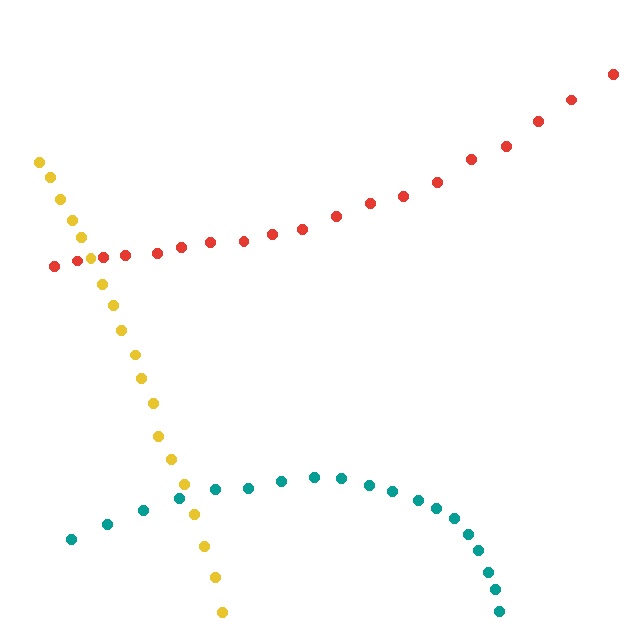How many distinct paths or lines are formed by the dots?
There are 3 distinct paths.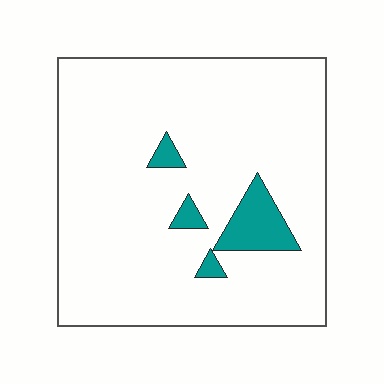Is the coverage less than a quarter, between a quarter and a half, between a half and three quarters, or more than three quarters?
Less than a quarter.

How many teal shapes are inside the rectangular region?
4.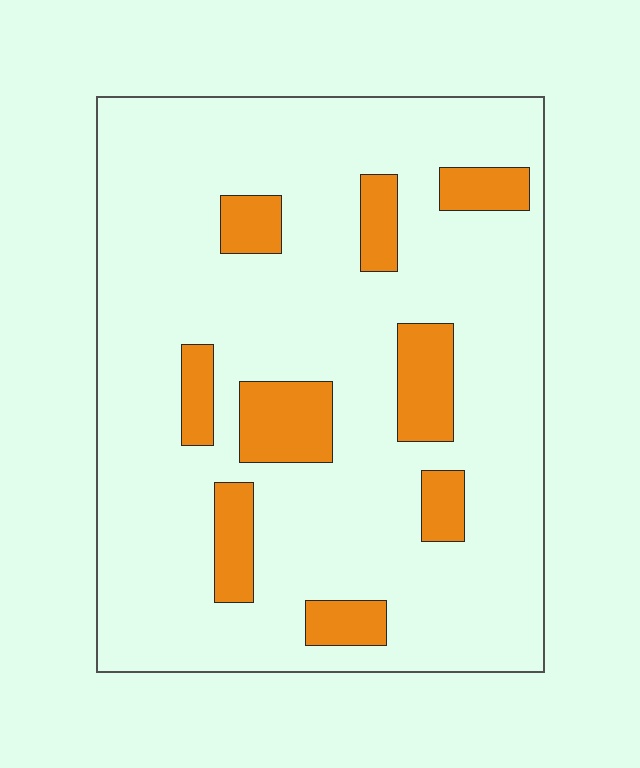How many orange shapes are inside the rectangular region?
9.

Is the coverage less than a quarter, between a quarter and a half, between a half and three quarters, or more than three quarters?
Less than a quarter.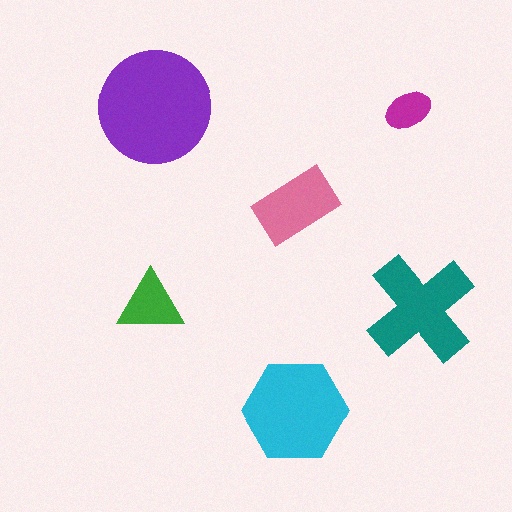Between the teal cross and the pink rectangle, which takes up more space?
The teal cross.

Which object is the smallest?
The magenta ellipse.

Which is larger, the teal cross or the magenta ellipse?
The teal cross.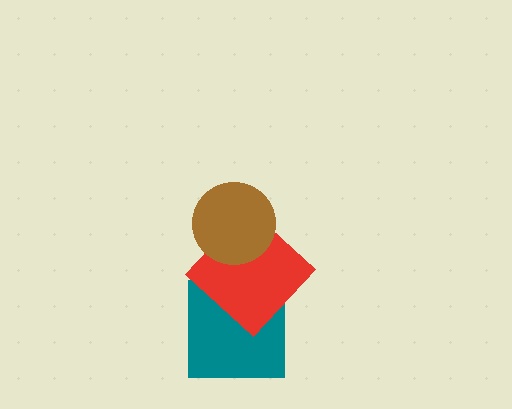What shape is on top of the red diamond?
The brown circle is on top of the red diamond.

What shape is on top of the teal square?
The red diamond is on top of the teal square.